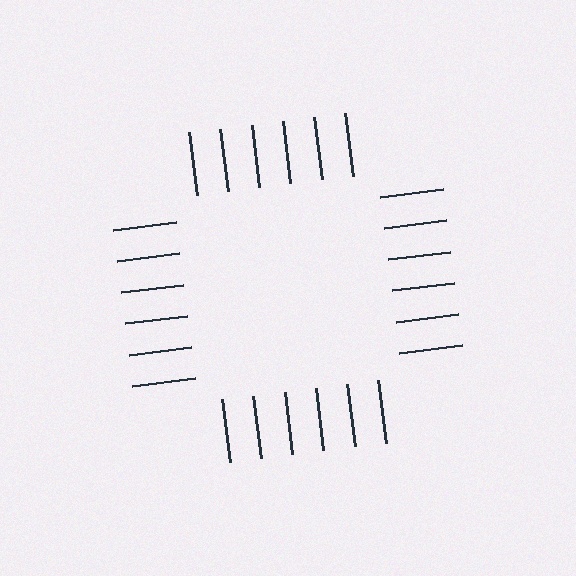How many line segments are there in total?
24 — 6 along each of the 4 edges.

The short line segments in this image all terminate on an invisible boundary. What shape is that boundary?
An illusory square — the line segments terminate on its edges but no continuous stroke is drawn.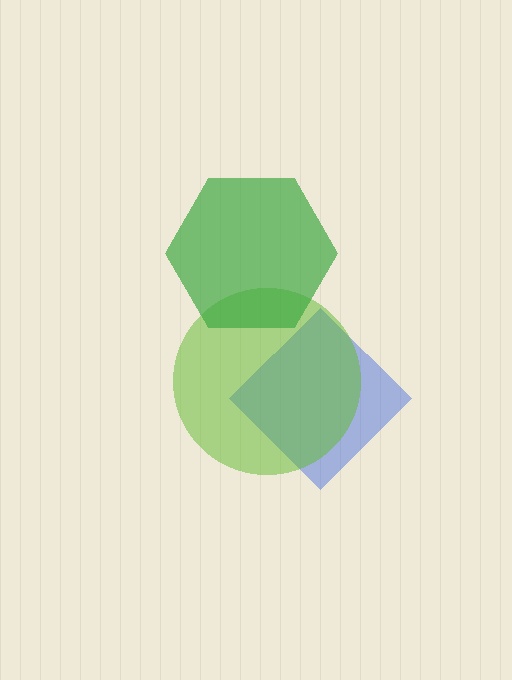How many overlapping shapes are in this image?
There are 3 overlapping shapes in the image.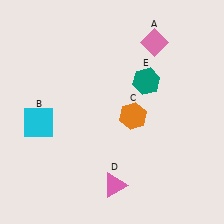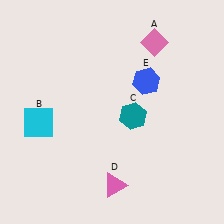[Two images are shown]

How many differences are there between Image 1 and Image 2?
There are 2 differences between the two images.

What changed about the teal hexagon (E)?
In Image 1, E is teal. In Image 2, it changed to blue.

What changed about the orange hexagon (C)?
In Image 1, C is orange. In Image 2, it changed to teal.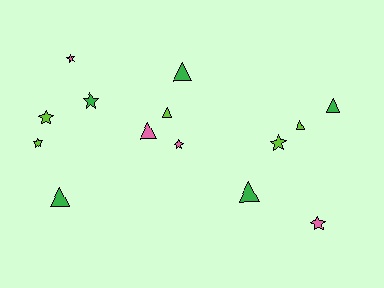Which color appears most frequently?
Lime, with 5 objects.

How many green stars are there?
There is 1 green star.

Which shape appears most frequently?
Triangle, with 7 objects.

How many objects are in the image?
There are 14 objects.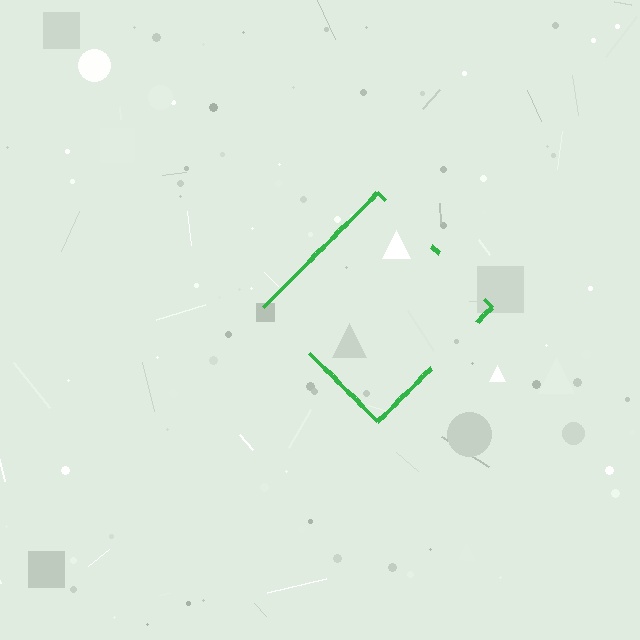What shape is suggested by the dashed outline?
The dashed outline suggests a diamond.